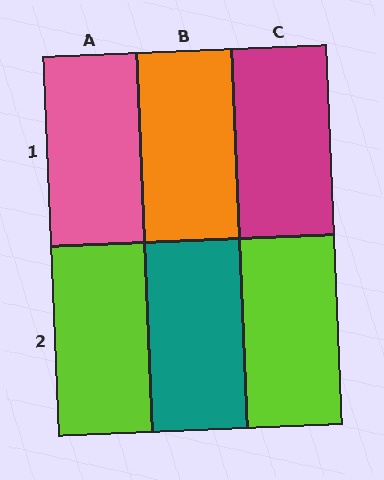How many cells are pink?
1 cell is pink.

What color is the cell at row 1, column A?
Pink.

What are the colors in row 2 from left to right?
Lime, teal, lime.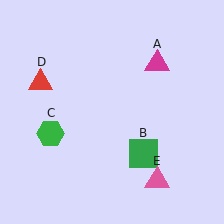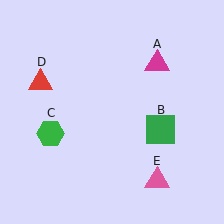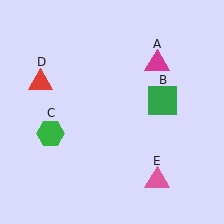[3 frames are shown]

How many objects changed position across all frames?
1 object changed position: green square (object B).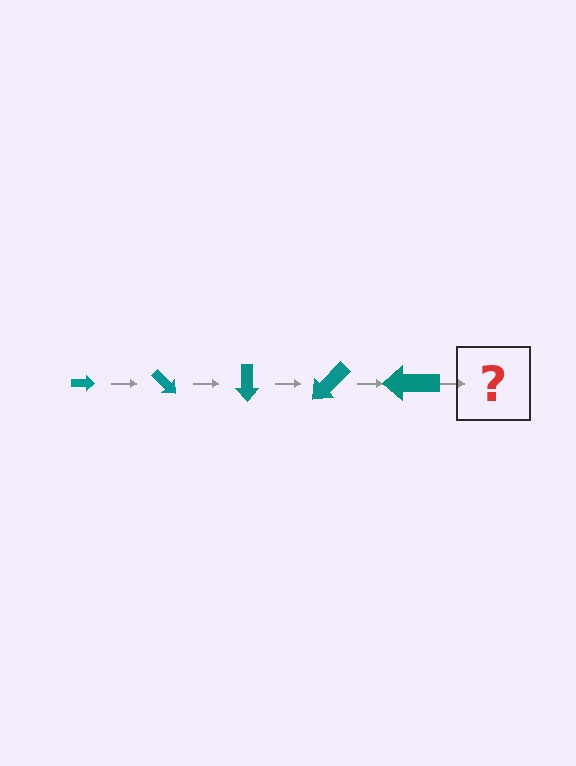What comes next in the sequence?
The next element should be an arrow, larger than the previous one and rotated 225 degrees from the start.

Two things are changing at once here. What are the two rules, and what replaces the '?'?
The two rules are that the arrow grows larger each step and it rotates 45 degrees each step. The '?' should be an arrow, larger than the previous one and rotated 225 degrees from the start.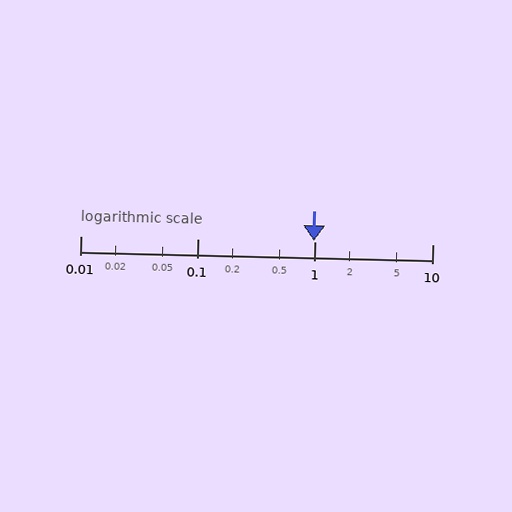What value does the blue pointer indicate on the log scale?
The pointer indicates approximately 0.97.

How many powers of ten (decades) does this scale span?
The scale spans 3 decades, from 0.01 to 10.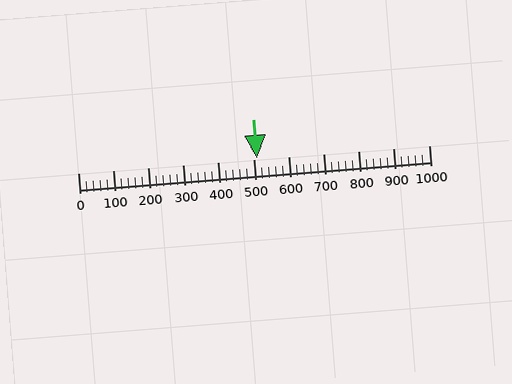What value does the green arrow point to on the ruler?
The green arrow points to approximately 509.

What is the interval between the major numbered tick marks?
The major tick marks are spaced 100 units apart.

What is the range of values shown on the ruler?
The ruler shows values from 0 to 1000.